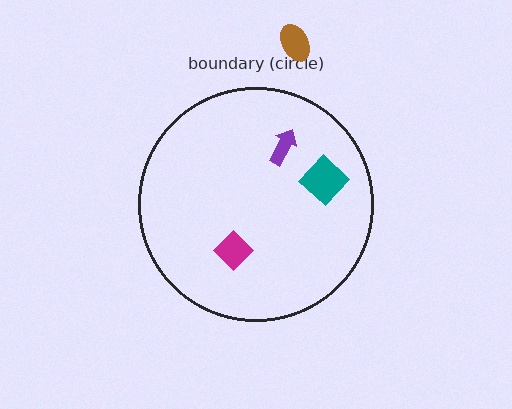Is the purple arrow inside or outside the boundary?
Inside.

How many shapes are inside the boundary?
3 inside, 1 outside.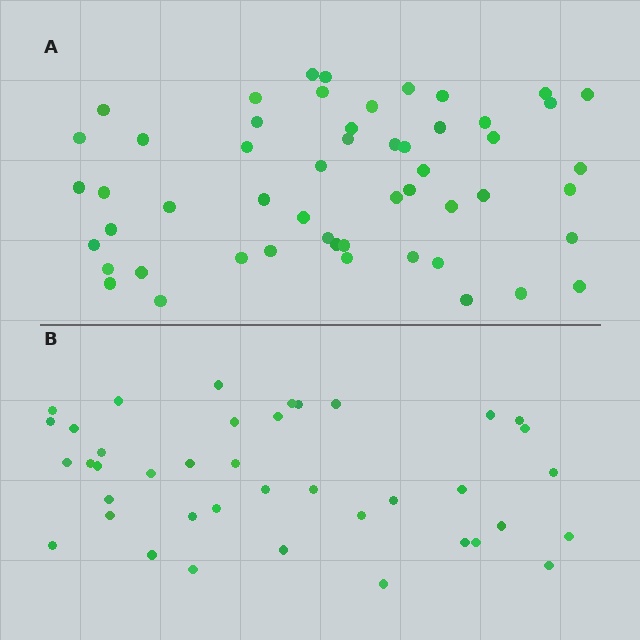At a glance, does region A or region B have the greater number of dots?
Region A (the top region) has more dots.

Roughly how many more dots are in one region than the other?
Region A has approximately 15 more dots than region B.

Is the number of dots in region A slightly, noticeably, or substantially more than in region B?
Region A has noticeably more, but not dramatically so. The ratio is roughly 1.3 to 1.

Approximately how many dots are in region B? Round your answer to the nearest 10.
About 40 dots.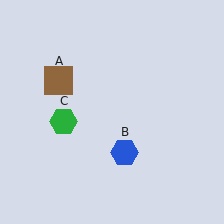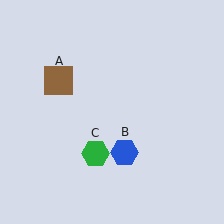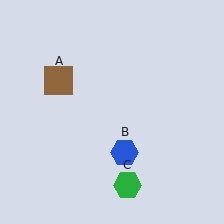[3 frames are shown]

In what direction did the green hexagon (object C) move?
The green hexagon (object C) moved down and to the right.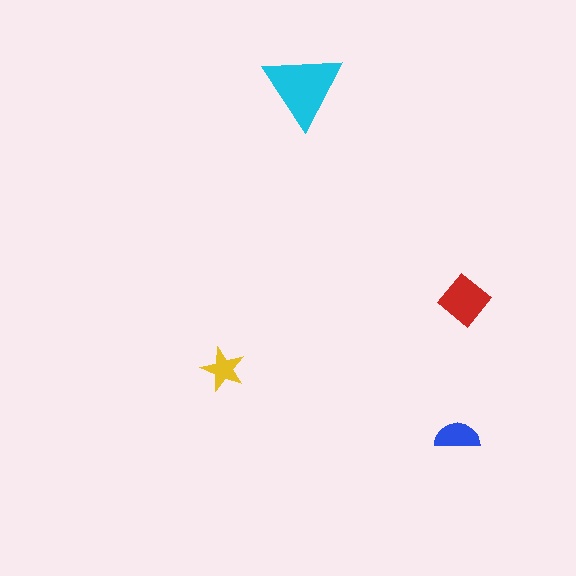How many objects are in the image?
There are 4 objects in the image.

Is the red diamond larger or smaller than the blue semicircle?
Larger.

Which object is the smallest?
The yellow star.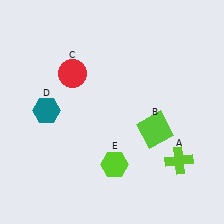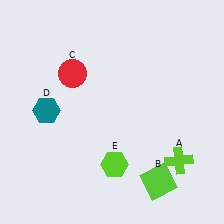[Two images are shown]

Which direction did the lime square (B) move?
The lime square (B) moved down.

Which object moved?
The lime square (B) moved down.